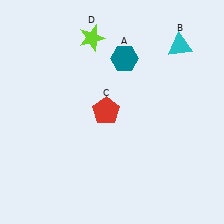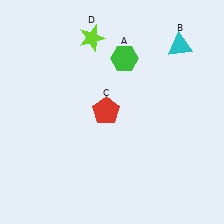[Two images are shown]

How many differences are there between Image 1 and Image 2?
There is 1 difference between the two images.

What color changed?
The hexagon (A) changed from teal in Image 1 to green in Image 2.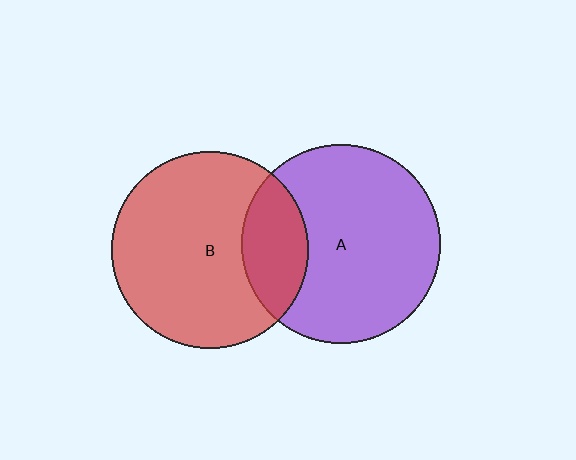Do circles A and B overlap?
Yes.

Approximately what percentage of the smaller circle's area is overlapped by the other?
Approximately 25%.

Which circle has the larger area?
Circle A (purple).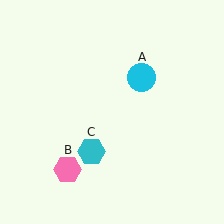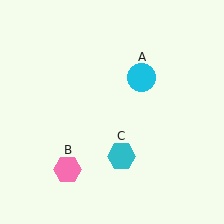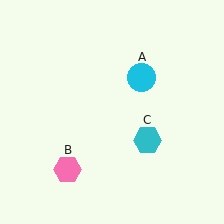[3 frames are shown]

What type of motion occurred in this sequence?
The cyan hexagon (object C) rotated counterclockwise around the center of the scene.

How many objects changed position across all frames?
1 object changed position: cyan hexagon (object C).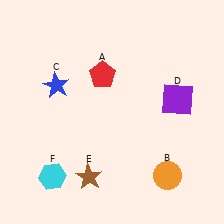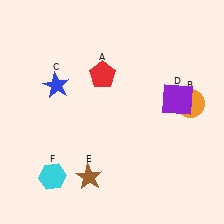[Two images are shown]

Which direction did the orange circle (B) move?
The orange circle (B) moved up.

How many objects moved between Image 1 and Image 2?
1 object moved between the two images.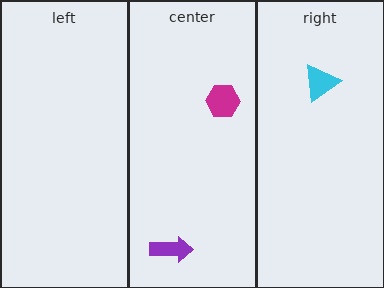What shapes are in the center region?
The purple arrow, the magenta hexagon.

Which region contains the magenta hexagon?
The center region.